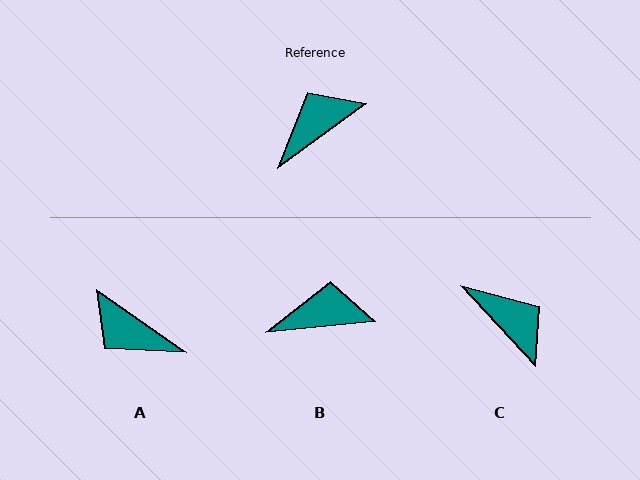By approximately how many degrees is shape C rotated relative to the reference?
Approximately 83 degrees clockwise.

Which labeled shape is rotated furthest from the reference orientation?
A, about 109 degrees away.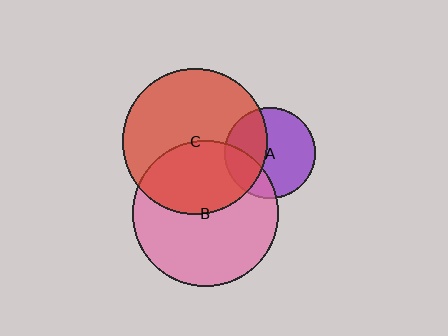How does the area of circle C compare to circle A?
Approximately 2.6 times.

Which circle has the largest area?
Circle B (pink).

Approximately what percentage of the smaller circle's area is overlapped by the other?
Approximately 25%.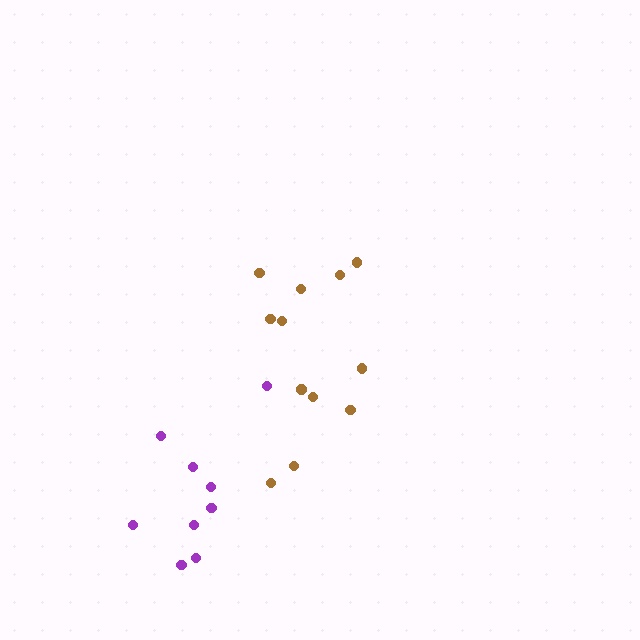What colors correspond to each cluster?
The clusters are colored: purple, brown.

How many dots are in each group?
Group 1: 9 dots, Group 2: 12 dots (21 total).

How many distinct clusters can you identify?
There are 2 distinct clusters.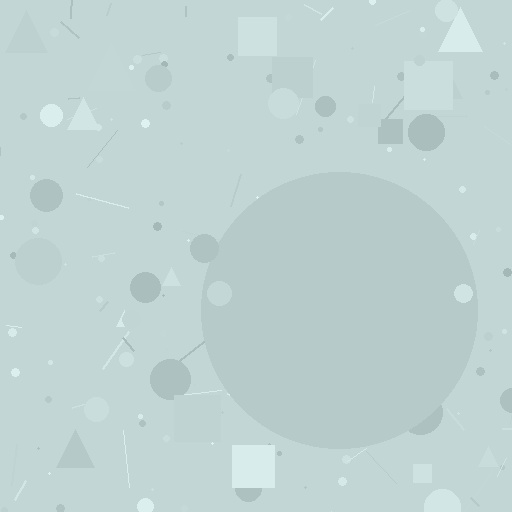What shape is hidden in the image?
A circle is hidden in the image.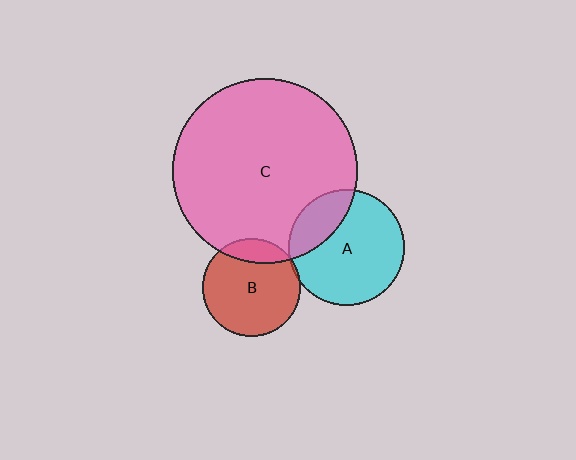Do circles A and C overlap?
Yes.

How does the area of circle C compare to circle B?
Approximately 3.6 times.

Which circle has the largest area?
Circle C (pink).